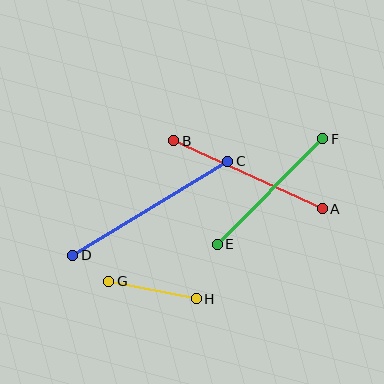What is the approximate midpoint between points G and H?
The midpoint is at approximately (153, 290) pixels.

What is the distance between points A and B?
The distance is approximately 163 pixels.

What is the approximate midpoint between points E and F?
The midpoint is at approximately (270, 192) pixels.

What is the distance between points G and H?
The distance is approximately 89 pixels.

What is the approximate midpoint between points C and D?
The midpoint is at approximately (150, 208) pixels.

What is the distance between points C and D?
The distance is approximately 181 pixels.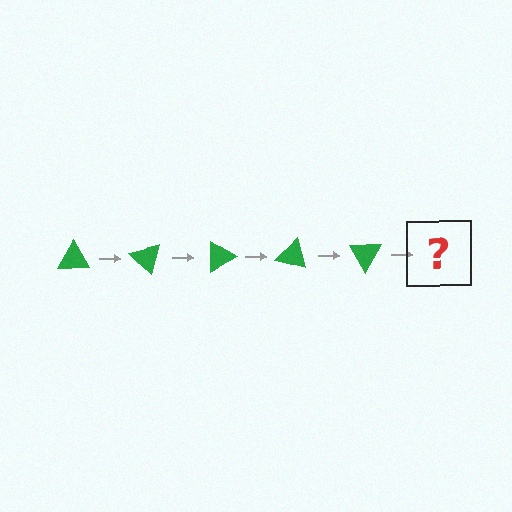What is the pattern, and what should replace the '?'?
The pattern is that the triangle rotates 45 degrees each step. The '?' should be a green triangle rotated 225 degrees.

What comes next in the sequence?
The next element should be a green triangle rotated 225 degrees.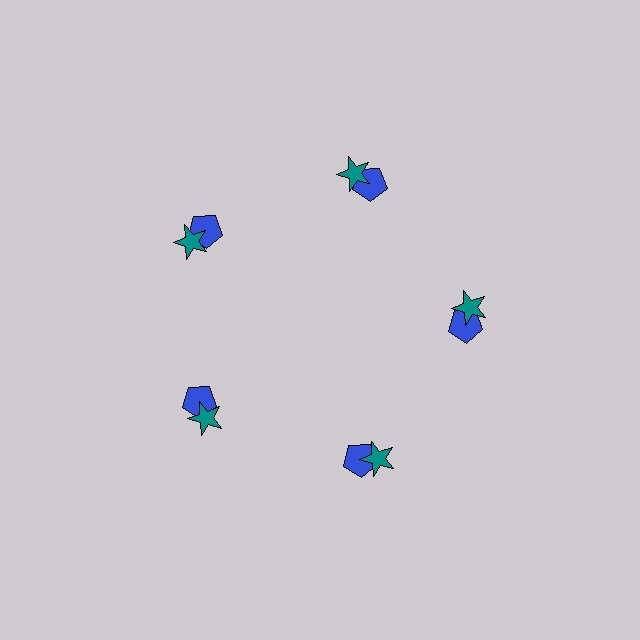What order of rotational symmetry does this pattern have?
This pattern has 5-fold rotational symmetry.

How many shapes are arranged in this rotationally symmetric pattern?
There are 10 shapes, arranged in 5 groups of 2.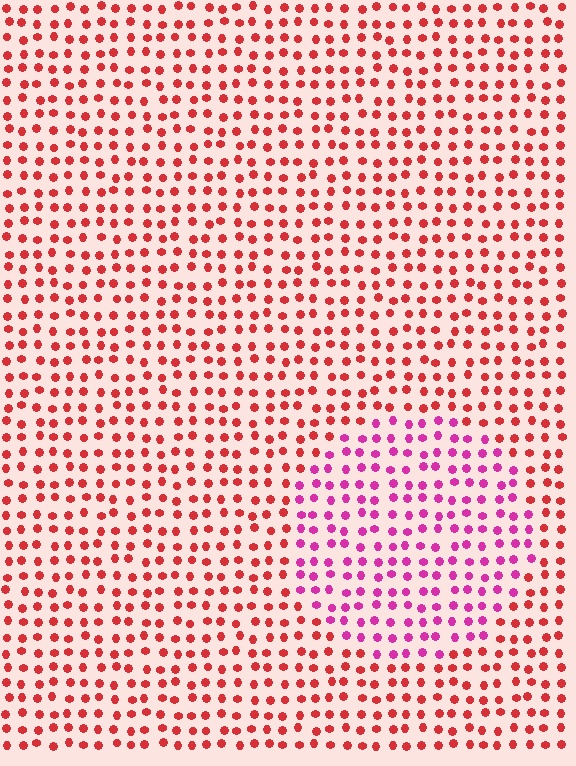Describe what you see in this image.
The image is filled with small red elements in a uniform arrangement. A circle-shaped region is visible where the elements are tinted to a slightly different hue, forming a subtle color boundary.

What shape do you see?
I see a circle.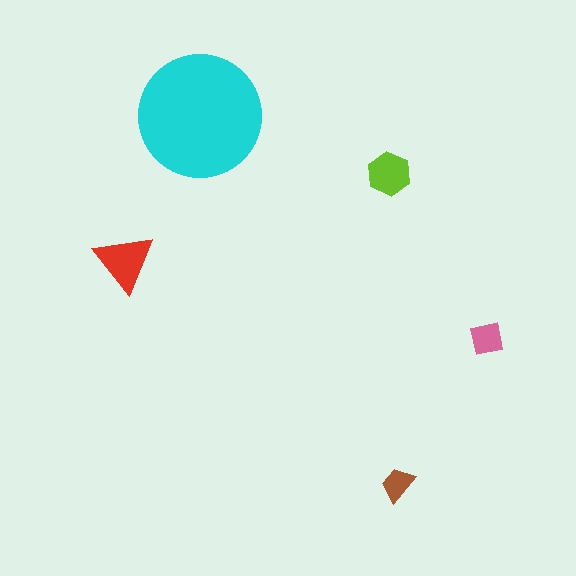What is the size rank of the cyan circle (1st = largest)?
1st.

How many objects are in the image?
There are 5 objects in the image.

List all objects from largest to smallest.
The cyan circle, the red triangle, the lime hexagon, the pink square, the brown trapezoid.